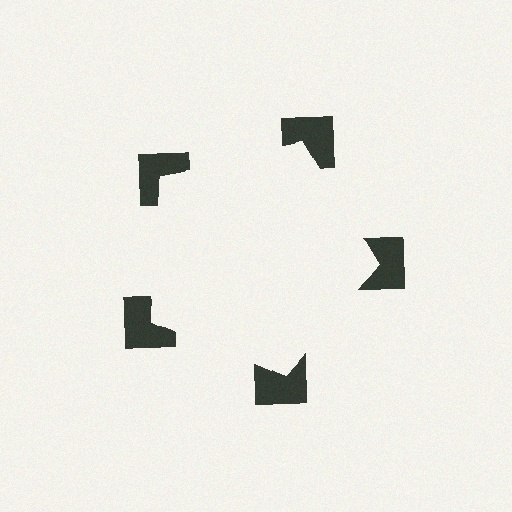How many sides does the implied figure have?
5 sides.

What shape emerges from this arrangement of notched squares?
An illusory pentagon — its edges are inferred from the aligned wedge cuts in the notched squares, not physically drawn.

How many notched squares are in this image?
There are 5 — one at each vertex of the illusory pentagon.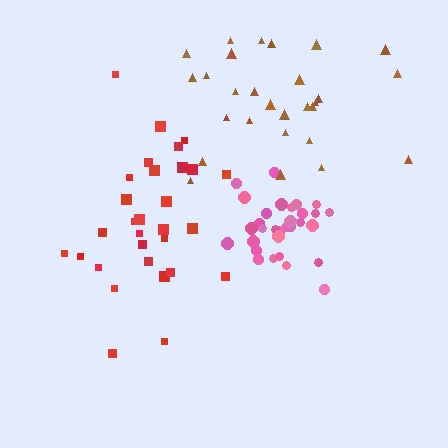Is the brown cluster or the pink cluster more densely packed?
Pink.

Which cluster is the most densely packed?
Pink.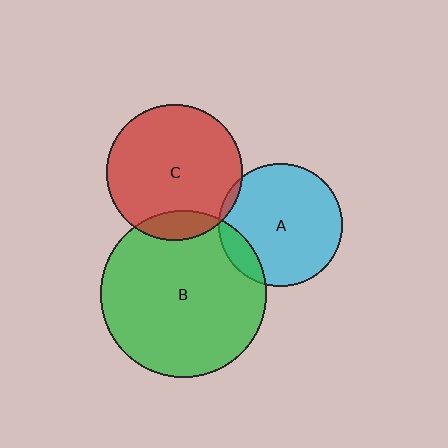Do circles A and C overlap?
Yes.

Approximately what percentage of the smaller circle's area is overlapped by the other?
Approximately 5%.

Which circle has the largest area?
Circle B (green).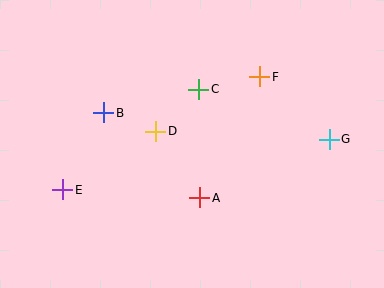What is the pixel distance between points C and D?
The distance between C and D is 60 pixels.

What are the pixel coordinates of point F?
Point F is at (260, 77).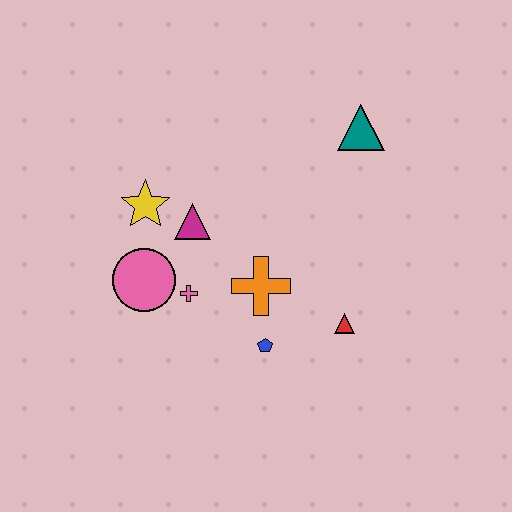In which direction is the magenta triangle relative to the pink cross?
The magenta triangle is above the pink cross.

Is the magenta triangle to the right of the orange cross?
No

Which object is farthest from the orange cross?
The teal triangle is farthest from the orange cross.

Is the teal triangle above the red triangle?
Yes